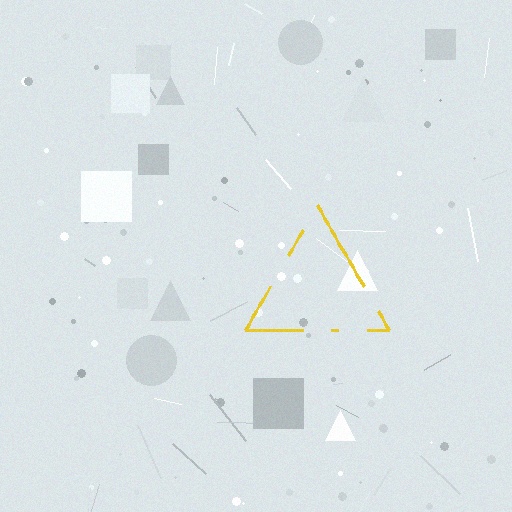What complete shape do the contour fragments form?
The contour fragments form a triangle.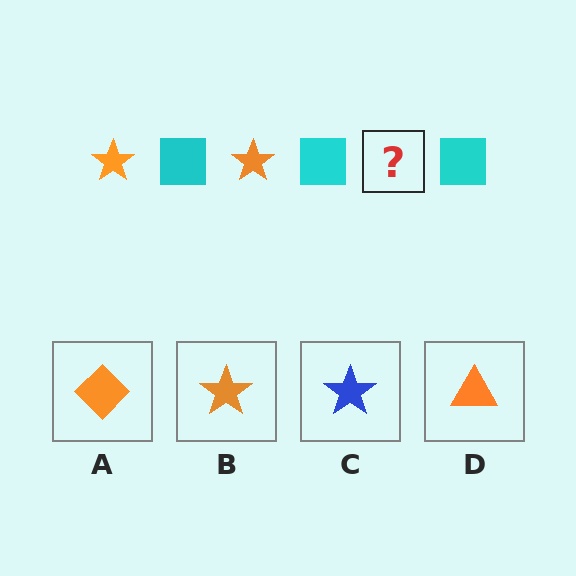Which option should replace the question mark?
Option B.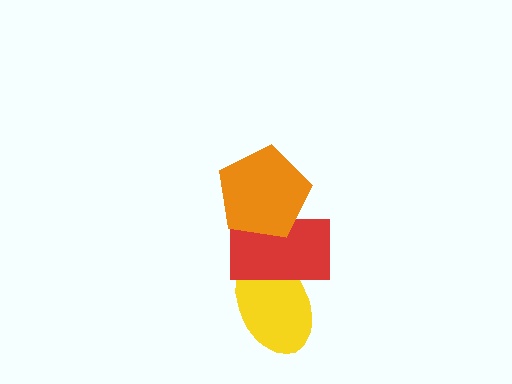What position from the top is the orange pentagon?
The orange pentagon is 1st from the top.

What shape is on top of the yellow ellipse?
The red rectangle is on top of the yellow ellipse.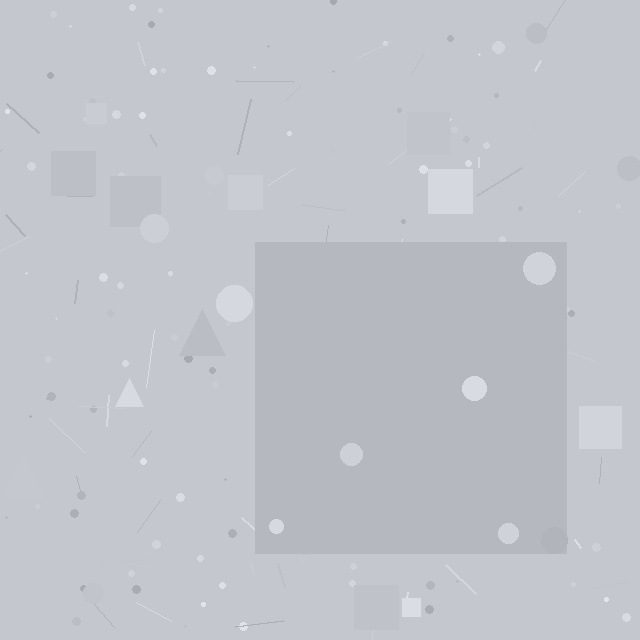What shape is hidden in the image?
A square is hidden in the image.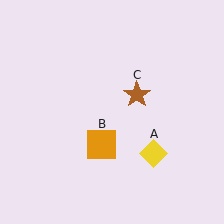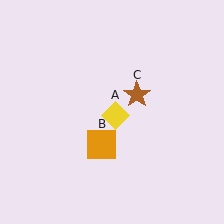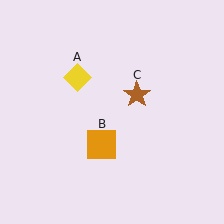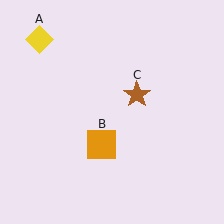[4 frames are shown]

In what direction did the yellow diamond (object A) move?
The yellow diamond (object A) moved up and to the left.